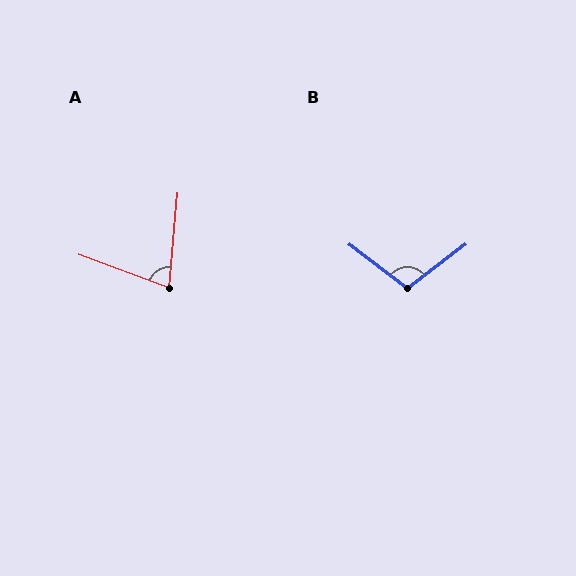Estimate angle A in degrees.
Approximately 75 degrees.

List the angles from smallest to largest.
A (75°), B (105°).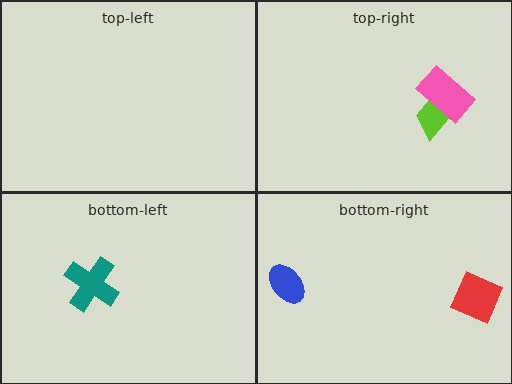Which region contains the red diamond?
The bottom-right region.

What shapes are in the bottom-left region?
The teal cross.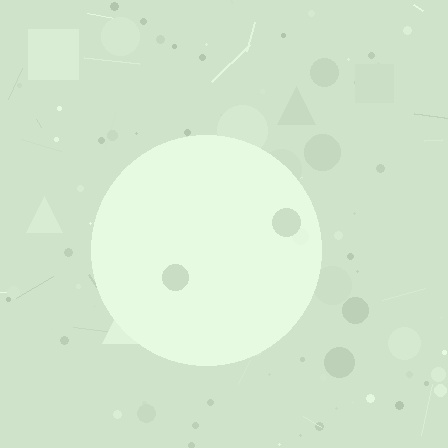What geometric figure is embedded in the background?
A circle is embedded in the background.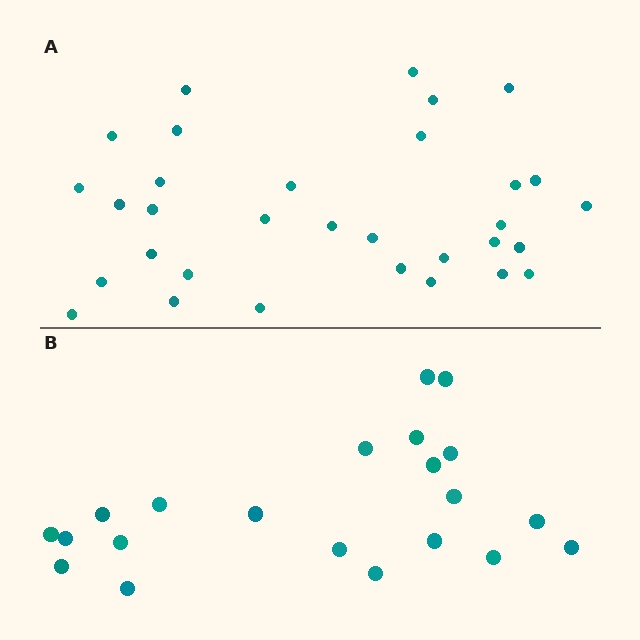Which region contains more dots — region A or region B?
Region A (the top region) has more dots.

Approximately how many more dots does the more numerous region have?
Region A has roughly 12 or so more dots than region B.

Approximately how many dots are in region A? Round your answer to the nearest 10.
About 30 dots. (The exact count is 32, which rounds to 30.)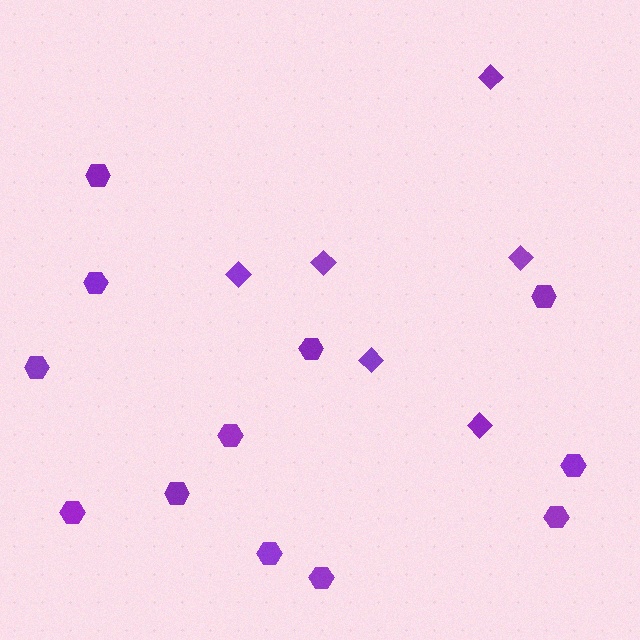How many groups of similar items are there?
There are 2 groups: one group of hexagons (12) and one group of diamonds (6).